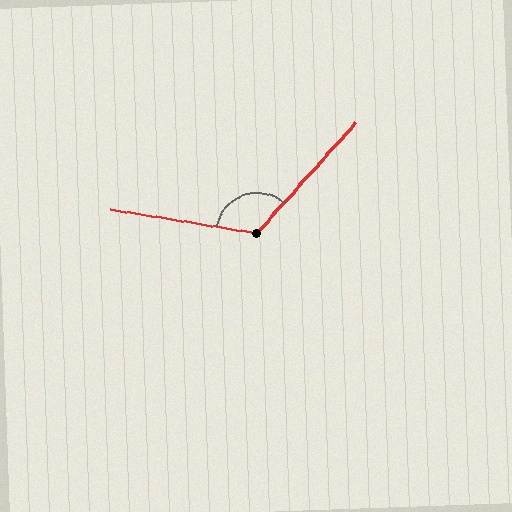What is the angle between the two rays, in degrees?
Approximately 123 degrees.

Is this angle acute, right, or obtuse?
It is obtuse.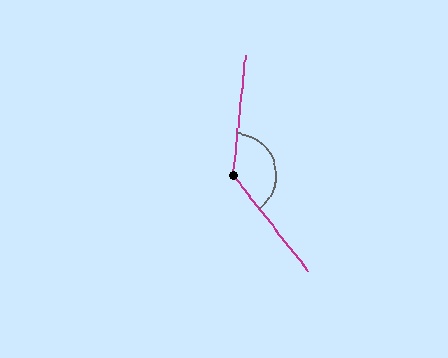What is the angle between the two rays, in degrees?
Approximately 137 degrees.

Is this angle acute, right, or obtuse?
It is obtuse.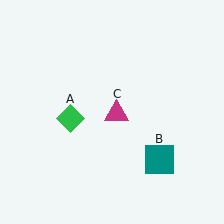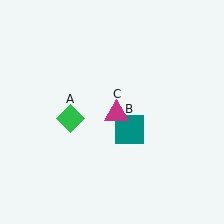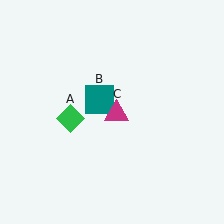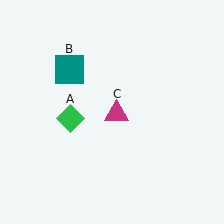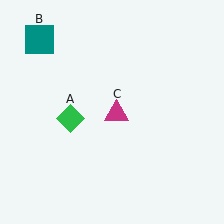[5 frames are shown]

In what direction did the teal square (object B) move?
The teal square (object B) moved up and to the left.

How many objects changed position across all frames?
1 object changed position: teal square (object B).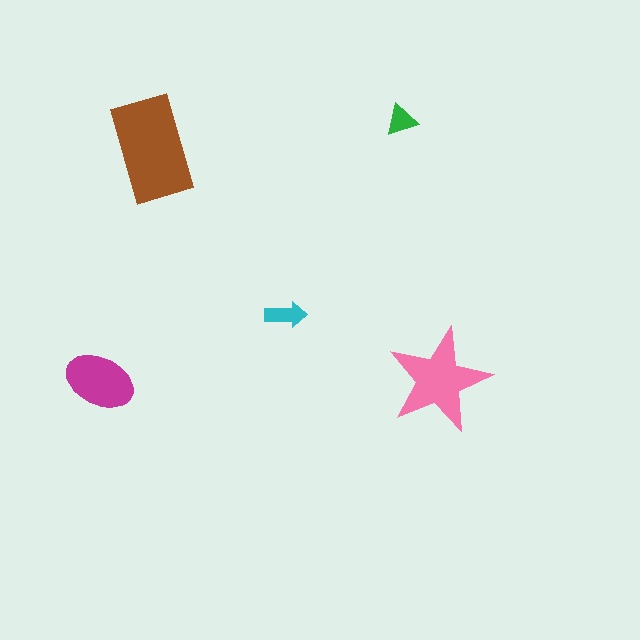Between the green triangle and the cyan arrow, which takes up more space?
The cyan arrow.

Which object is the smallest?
The green triangle.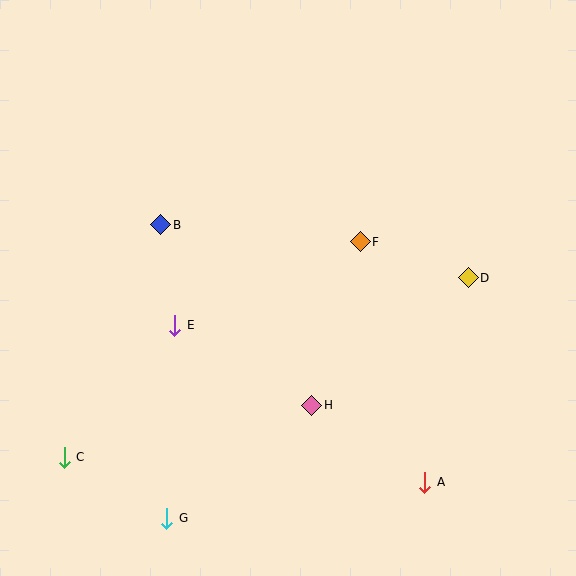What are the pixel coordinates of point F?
Point F is at (360, 242).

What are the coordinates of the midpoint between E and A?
The midpoint between E and A is at (300, 404).